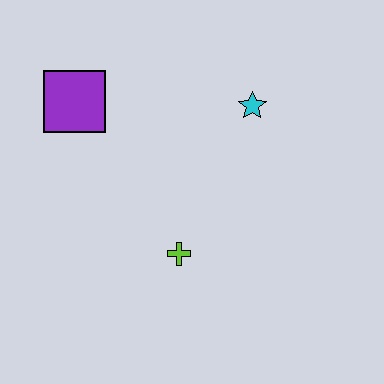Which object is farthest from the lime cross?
The purple square is farthest from the lime cross.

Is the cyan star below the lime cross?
No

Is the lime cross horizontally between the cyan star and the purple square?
Yes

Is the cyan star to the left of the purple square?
No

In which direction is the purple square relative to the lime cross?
The purple square is above the lime cross.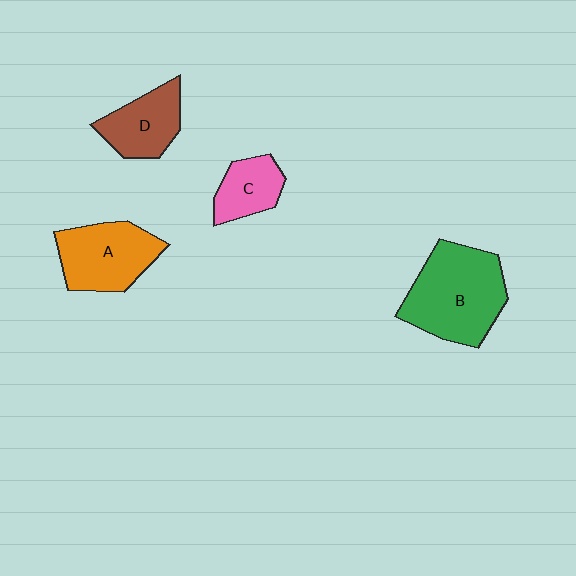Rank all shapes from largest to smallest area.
From largest to smallest: B (green), A (orange), D (brown), C (pink).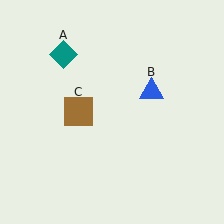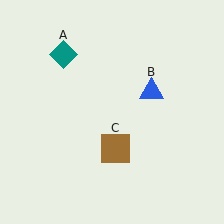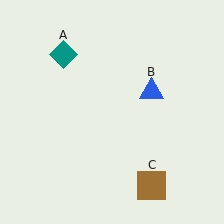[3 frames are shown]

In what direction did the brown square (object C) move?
The brown square (object C) moved down and to the right.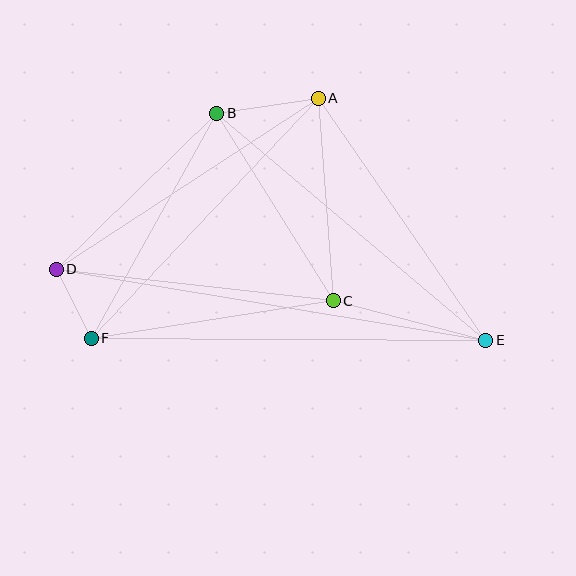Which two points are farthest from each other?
Points D and E are farthest from each other.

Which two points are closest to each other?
Points D and F are closest to each other.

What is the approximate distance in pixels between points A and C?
The distance between A and C is approximately 203 pixels.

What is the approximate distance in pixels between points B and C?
The distance between B and C is approximately 221 pixels.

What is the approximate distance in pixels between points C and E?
The distance between C and E is approximately 158 pixels.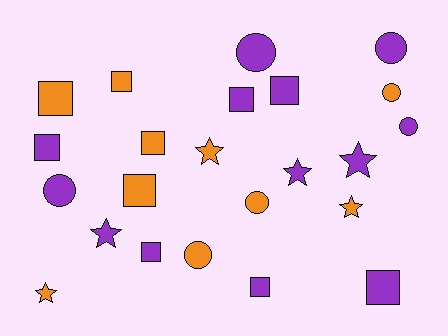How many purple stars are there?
There are 3 purple stars.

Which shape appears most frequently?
Square, with 10 objects.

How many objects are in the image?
There are 23 objects.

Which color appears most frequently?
Purple, with 13 objects.